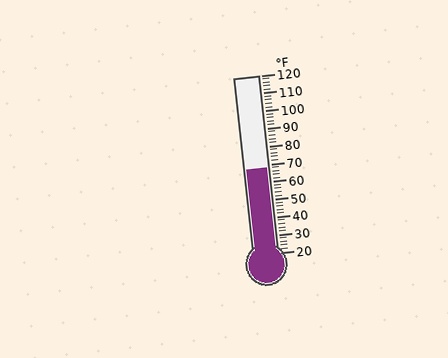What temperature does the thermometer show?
The thermometer shows approximately 68°F.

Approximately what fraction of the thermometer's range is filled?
The thermometer is filled to approximately 50% of its range.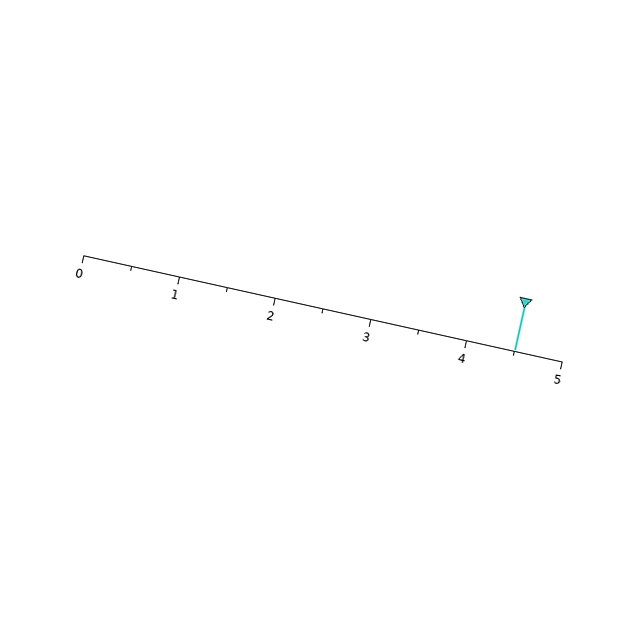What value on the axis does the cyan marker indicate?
The marker indicates approximately 4.5.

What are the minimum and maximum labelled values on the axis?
The axis runs from 0 to 5.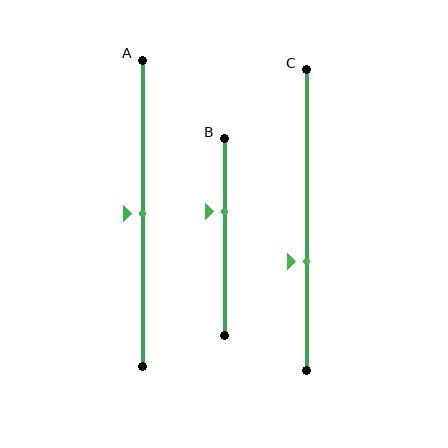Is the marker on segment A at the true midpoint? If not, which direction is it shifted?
Yes, the marker on segment A is at the true midpoint.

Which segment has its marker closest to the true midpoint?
Segment A has its marker closest to the true midpoint.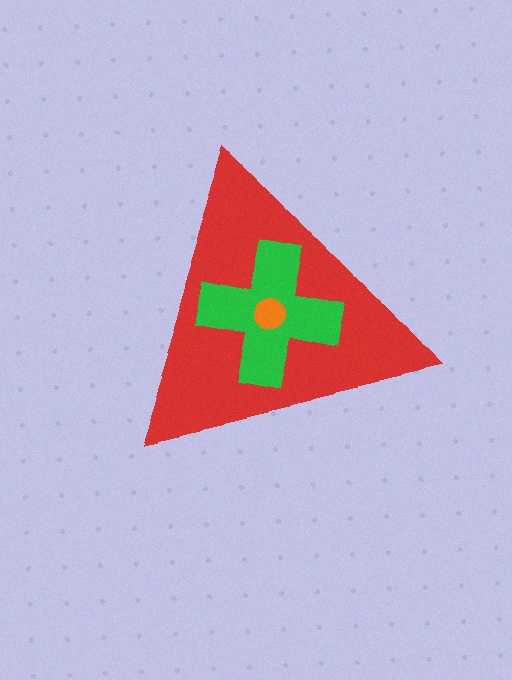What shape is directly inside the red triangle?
The green cross.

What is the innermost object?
The orange circle.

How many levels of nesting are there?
3.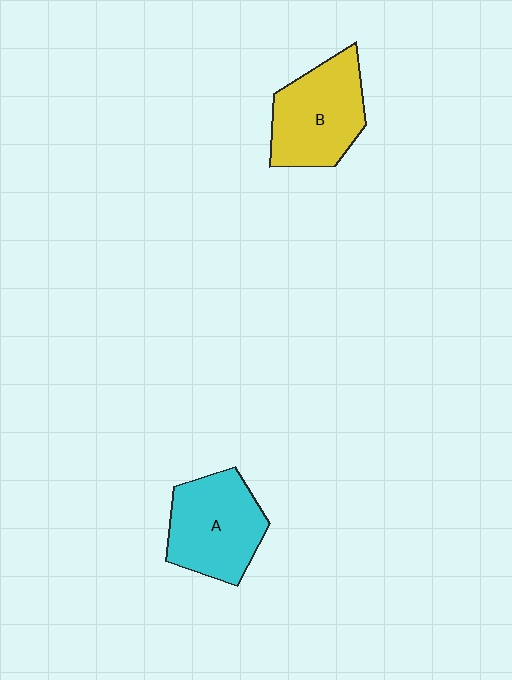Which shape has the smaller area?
Shape B (yellow).